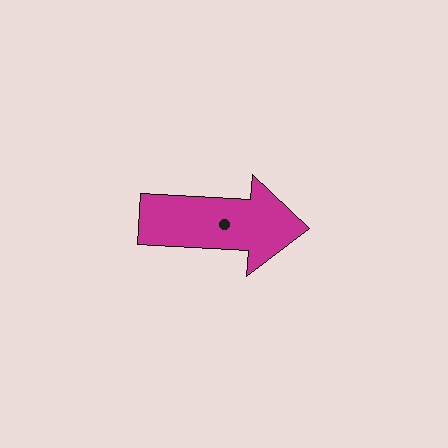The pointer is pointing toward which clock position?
Roughly 3 o'clock.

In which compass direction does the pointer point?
East.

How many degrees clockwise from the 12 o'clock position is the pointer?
Approximately 93 degrees.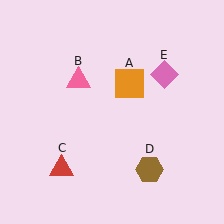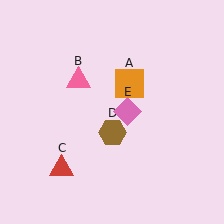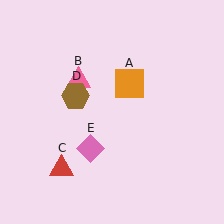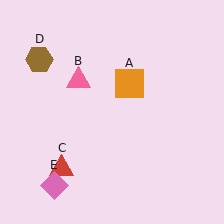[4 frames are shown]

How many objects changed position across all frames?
2 objects changed position: brown hexagon (object D), pink diamond (object E).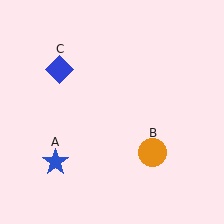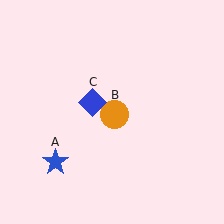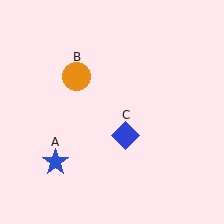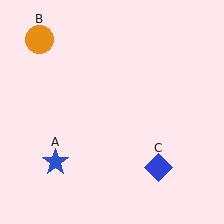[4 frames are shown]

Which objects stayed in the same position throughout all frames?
Blue star (object A) remained stationary.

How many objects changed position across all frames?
2 objects changed position: orange circle (object B), blue diamond (object C).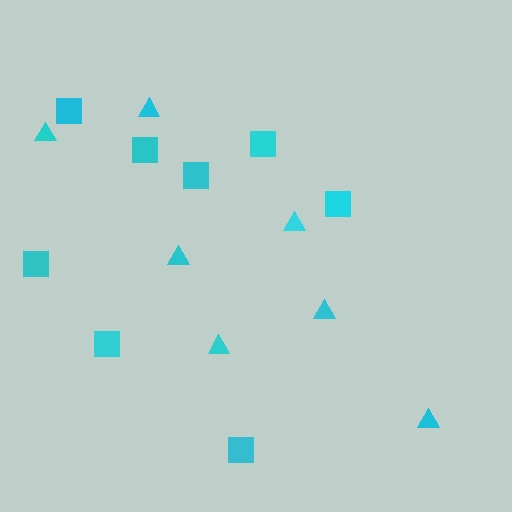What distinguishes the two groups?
There are 2 groups: one group of squares (8) and one group of triangles (7).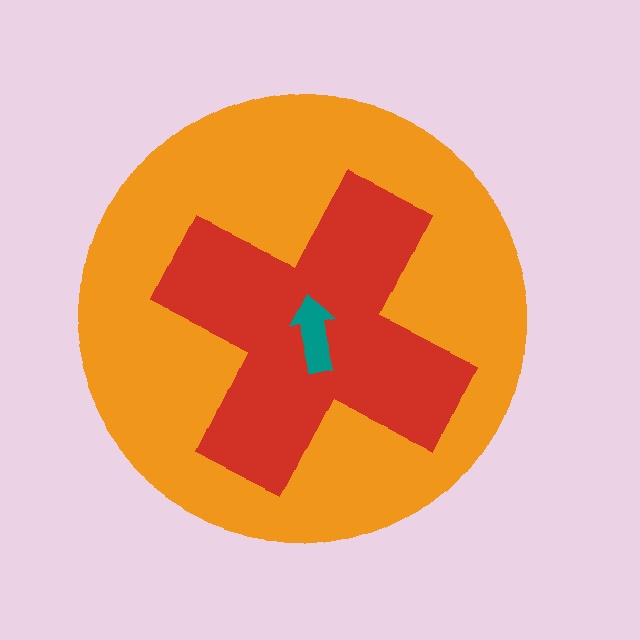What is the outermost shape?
The orange circle.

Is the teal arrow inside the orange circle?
Yes.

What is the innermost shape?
The teal arrow.